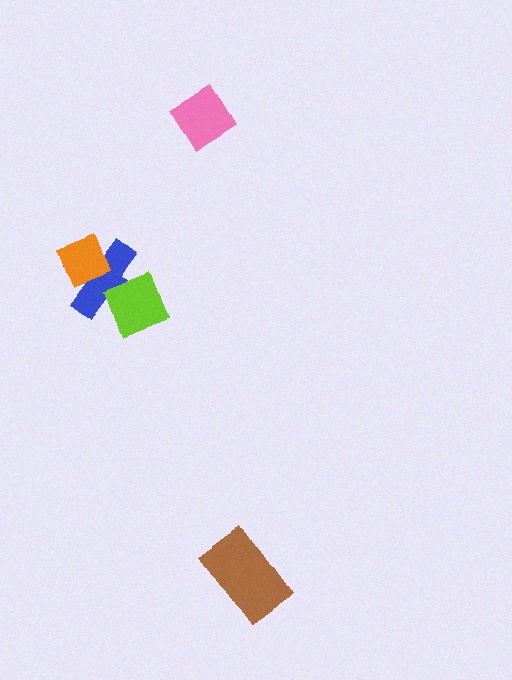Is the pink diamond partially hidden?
No, no other shape covers it.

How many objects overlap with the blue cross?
2 objects overlap with the blue cross.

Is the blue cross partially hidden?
Yes, it is partially covered by another shape.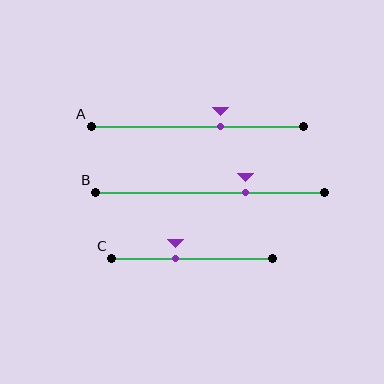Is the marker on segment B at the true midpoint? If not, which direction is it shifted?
No, the marker on segment B is shifted to the right by about 16% of the segment length.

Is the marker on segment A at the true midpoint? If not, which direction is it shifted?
No, the marker on segment A is shifted to the right by about 11% of the segment length.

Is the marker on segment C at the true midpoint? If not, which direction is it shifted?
No, the marker on segment C is shifted to the left by about 11% of the segment length.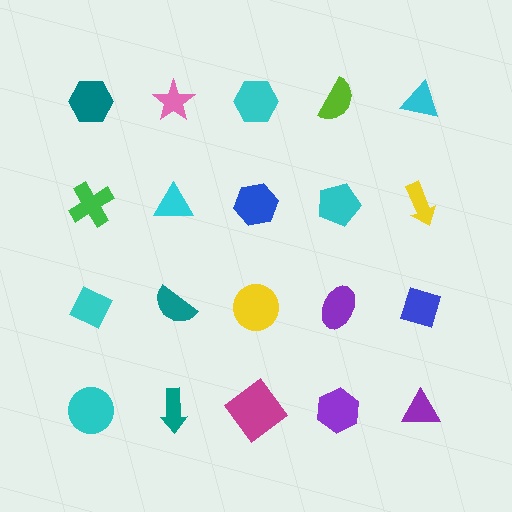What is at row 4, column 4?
A purple hexagon.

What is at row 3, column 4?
A purple ellipse.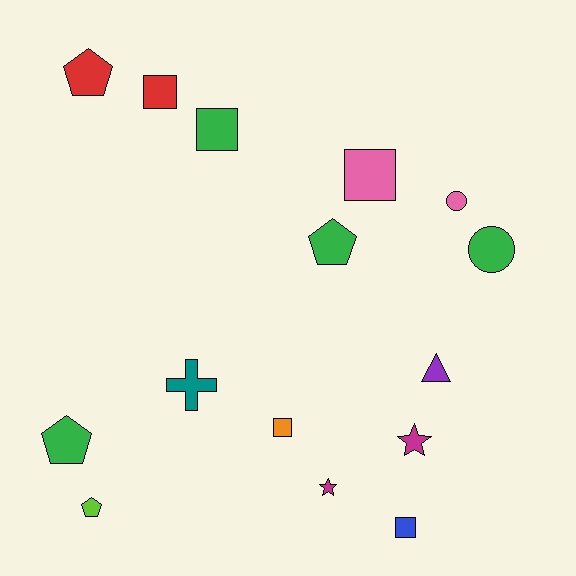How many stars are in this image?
There are 2 stars.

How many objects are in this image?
There are 15 objects.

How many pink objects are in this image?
There are 2 pink objects.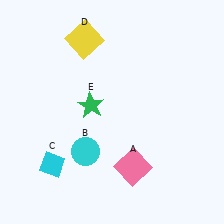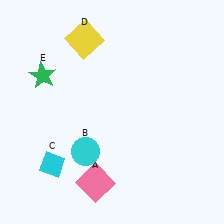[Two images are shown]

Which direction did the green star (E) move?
The green star (E) moved left.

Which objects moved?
The objects that moved are: the pink square (A), the green star (E).